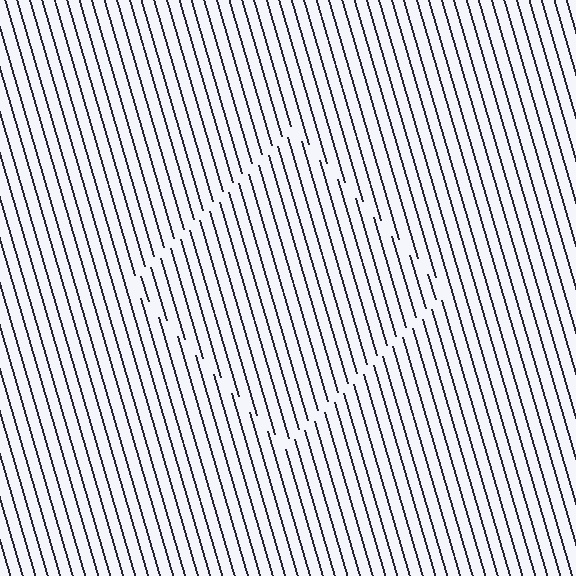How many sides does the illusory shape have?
4 sides — the line-ends trace a square.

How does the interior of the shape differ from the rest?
The interior of the shape contains the same grating, shifted by half a period — the contour is defined by the phase discontinuity where line-ends from the inner and outer gratings abut.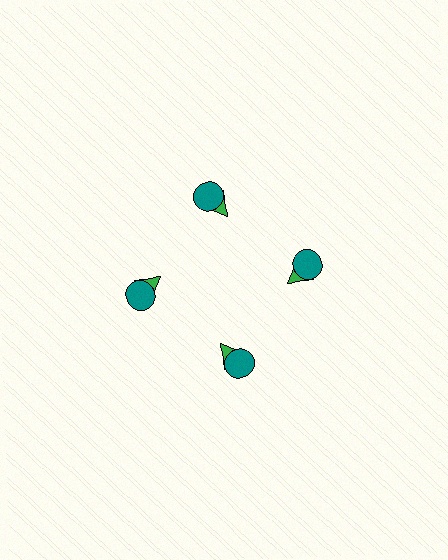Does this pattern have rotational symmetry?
Yes, this pattern has 4-fold rotational symmetry. It looks the same after rotating 90 degrees around the center.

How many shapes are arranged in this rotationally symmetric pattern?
There are 8 shapes, arranged in 4 groups of 2.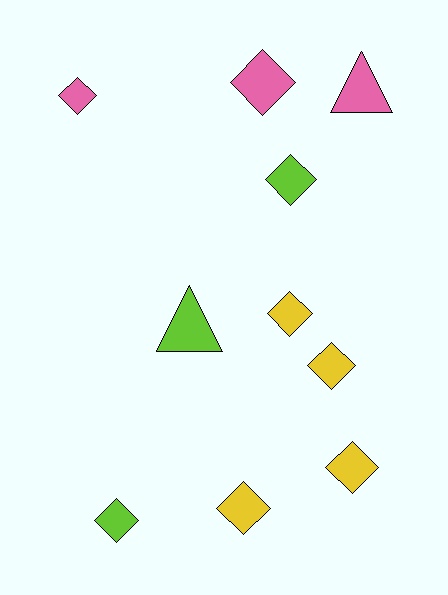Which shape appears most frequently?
Diamond, with 8 objects.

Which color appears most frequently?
Yellow, with 4 objects.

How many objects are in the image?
There are 10 objects.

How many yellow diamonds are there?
There are 4 yellow diamonds.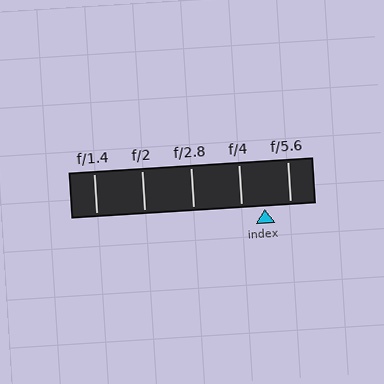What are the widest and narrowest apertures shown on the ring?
The widest aperture shown is f/1.4 and the narrowest is f/5.6.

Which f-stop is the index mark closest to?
The index mark is closest to f/4.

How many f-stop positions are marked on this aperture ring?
There are 5 f-stop positions marked.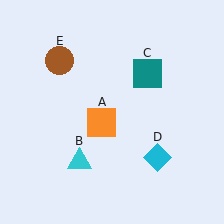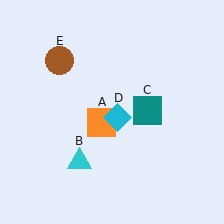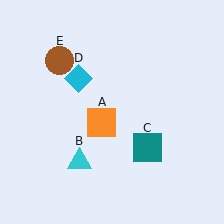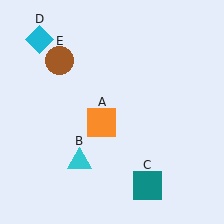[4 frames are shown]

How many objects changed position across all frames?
2 objects changed position: teal square (object C), cyan diamond (object D).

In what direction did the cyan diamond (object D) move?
The cyan diamond (object D) moved up and to the left.